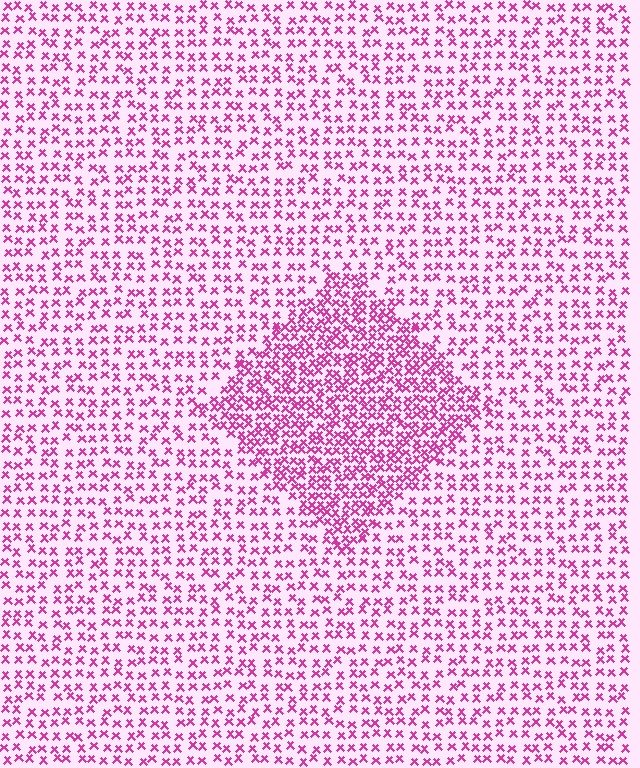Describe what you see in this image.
The image contains small magenta elements arranged at two different densities. A diamond-shaped region is visible where the elements are more densely packed than the surrounding area.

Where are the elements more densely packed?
The elements are more densely packed inside the diamond boundary.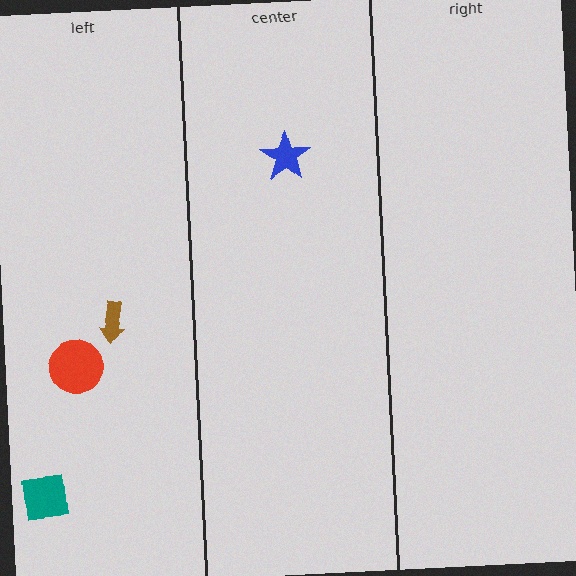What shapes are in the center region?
The blue star.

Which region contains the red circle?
The left region.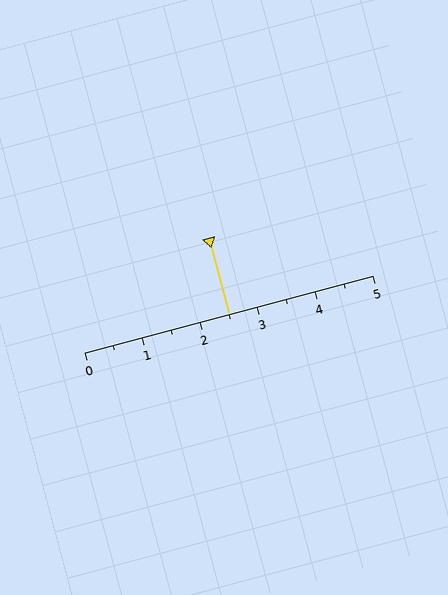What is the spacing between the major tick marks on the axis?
The major ticks are spaced 1 apart.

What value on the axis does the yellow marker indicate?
The marker indicates approximately 2.5.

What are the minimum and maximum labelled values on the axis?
The axis runs from 0 to 5.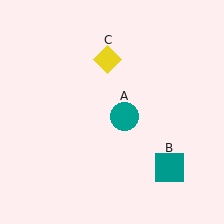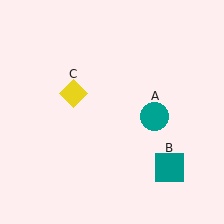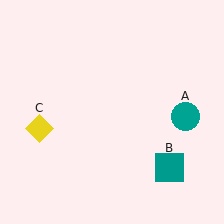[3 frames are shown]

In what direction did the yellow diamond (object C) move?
The yellow diamond (object C) moved down and to the left.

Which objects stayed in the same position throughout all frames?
Teal square (object B) remained stationary.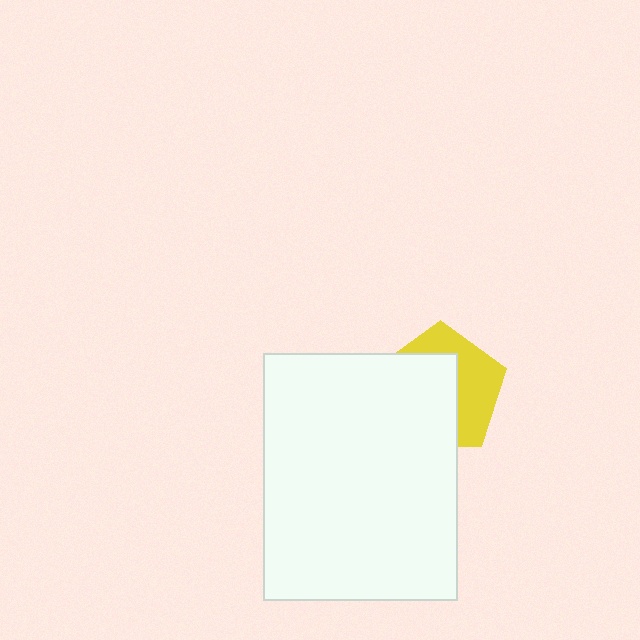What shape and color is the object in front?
The object in front is a white rectangle.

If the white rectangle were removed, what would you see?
You would see the complete yellow pentagon.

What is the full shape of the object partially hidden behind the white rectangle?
The partially hidden object is a yellow pentagon.